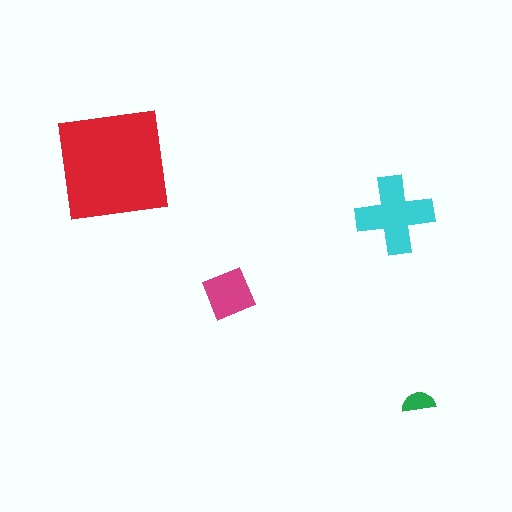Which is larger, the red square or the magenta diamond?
The red square.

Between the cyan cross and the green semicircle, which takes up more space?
The cyan cross.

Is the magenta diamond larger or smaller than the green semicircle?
Larger.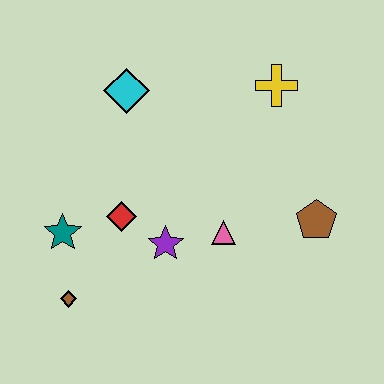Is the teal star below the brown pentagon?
Yes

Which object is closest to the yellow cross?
The brown pentagon is closest to the yellow cross.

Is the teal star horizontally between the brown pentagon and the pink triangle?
No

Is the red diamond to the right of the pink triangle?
No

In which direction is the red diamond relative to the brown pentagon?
The red diamond is to the left of the brown pentagon.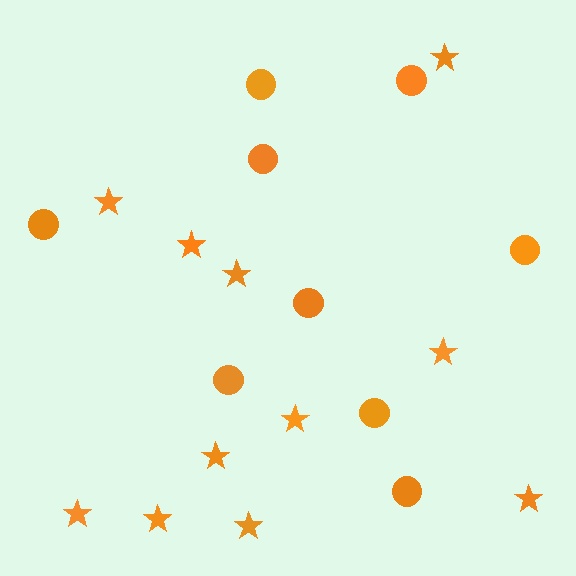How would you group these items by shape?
There are 2 groups: one group of circles (9) and one group of stars (11).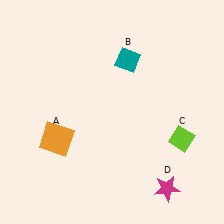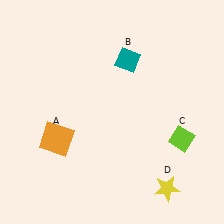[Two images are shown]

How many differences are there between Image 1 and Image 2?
There is 1 difference between the two images.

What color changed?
The star (D) changed from magenta in Image 1 to yellow in Image 2.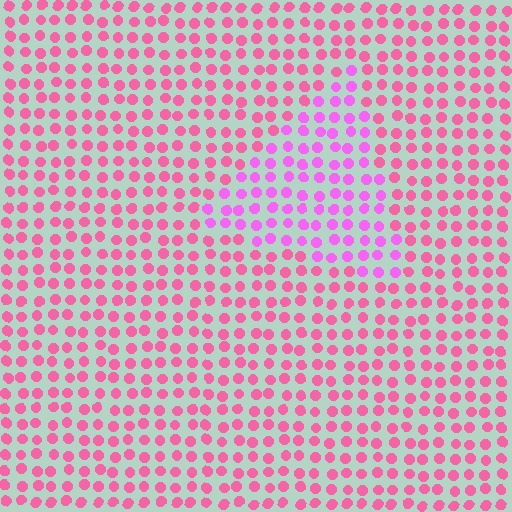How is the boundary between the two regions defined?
The boundary is defined purely by a slight shift in hue (about 33 degrees). Spacing, size, and orientation are identical on both sides.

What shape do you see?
I see a triangle.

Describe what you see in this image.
The image is filled with small pink elements in a uniform arrangement. A triangle-shaped region is visible where the elements are tinted to a slightly different hue, forming a subtle color boundary.